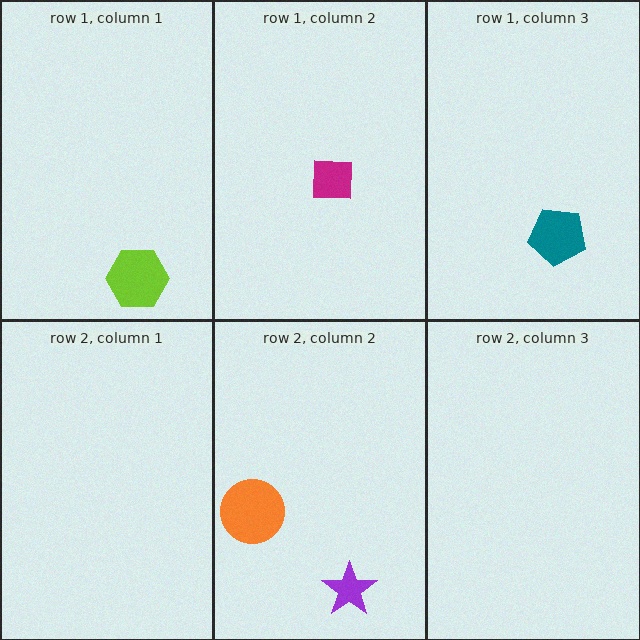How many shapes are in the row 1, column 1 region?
1.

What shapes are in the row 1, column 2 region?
The magenta square.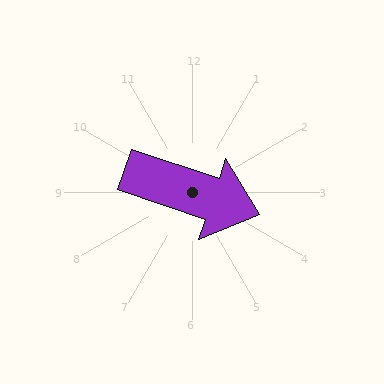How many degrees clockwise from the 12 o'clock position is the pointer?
Approximately 108 degrees.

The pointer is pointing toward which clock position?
Roughly 4 o'clock.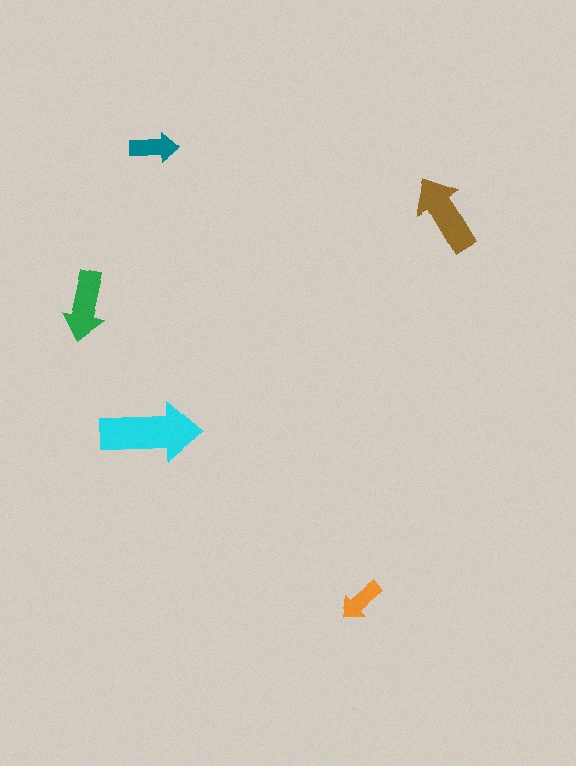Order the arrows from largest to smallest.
the cyan one, the brown one, the green one, the teal one, the orange one.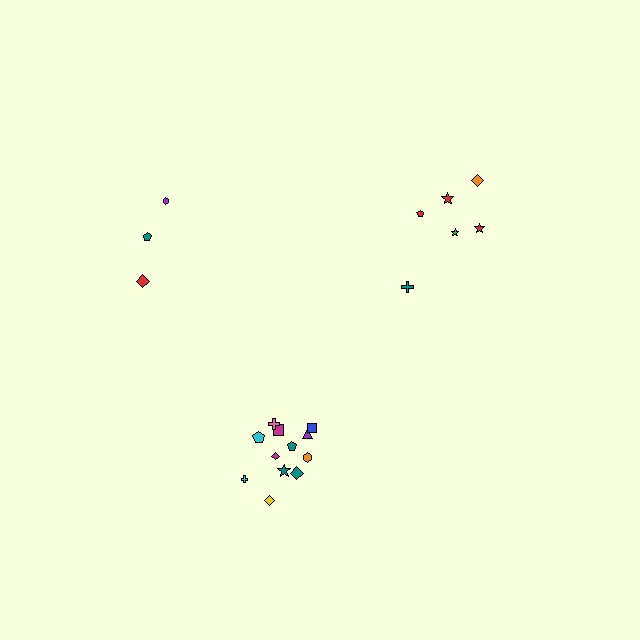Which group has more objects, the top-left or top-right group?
The top-right group.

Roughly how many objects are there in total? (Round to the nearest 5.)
Roughly 20 objects in total.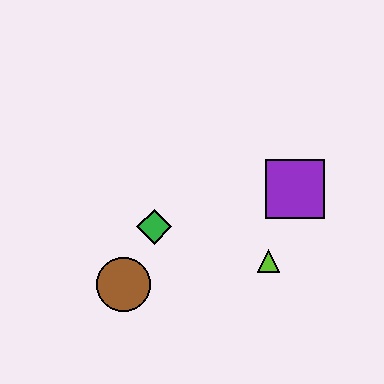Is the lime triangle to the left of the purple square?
Yes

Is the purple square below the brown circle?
No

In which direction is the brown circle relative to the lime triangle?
The brown circle is to the left of the lime triangle.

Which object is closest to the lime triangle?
The purple square is closest to the lime triangle.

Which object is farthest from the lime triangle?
The brown circle is farthest from the lime triangle.